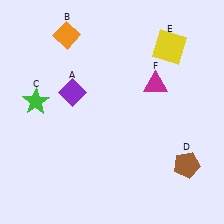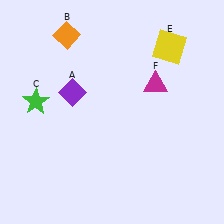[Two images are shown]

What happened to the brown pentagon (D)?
The brown pentagon (D) was removed in Image 2. It was in the bottom-right area of Image 1.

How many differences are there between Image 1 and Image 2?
There is 1 difference between the two images.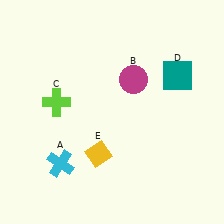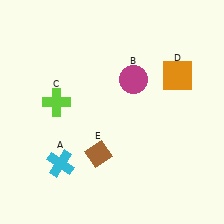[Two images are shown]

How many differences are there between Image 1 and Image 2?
There are 2 differences between the two images.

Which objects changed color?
D changed from teal to orange. E changed from yellow to brown.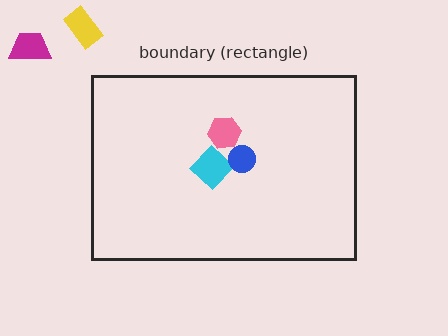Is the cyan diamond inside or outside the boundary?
Inside.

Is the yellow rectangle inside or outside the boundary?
Outside.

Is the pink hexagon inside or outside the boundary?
Inside.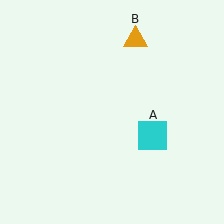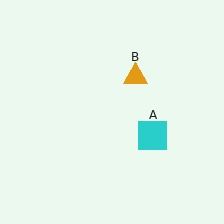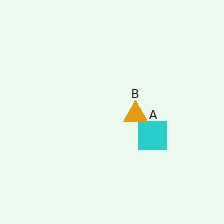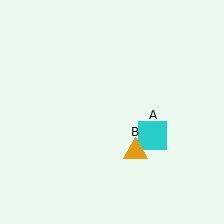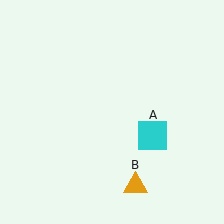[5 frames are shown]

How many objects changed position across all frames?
1 object changed position: orange triangle (object B).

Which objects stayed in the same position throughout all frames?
Cyan square (object A) remained stationary.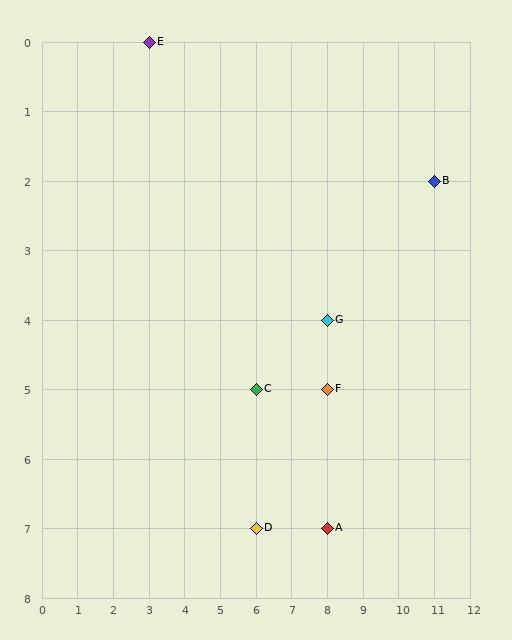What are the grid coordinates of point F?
Point F is at grid coordinates (8, 5).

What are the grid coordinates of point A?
Point A is at grid coordinates (8, 7).